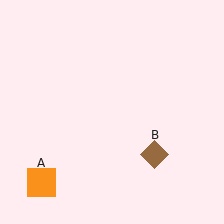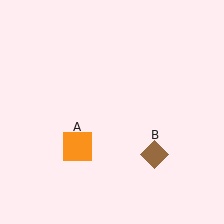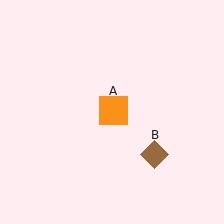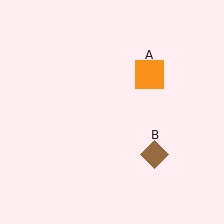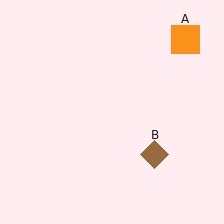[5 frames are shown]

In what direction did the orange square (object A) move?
The orange square (object A) moved up and to the right.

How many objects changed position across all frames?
1 object changed position: orange square (object A).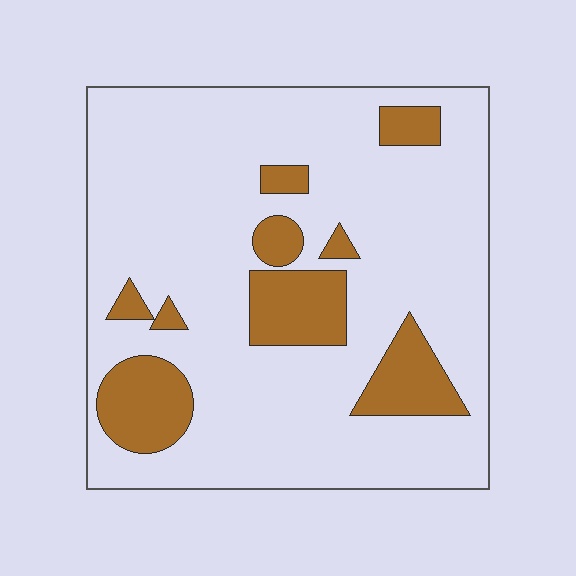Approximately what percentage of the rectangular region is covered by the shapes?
Approximately 20%.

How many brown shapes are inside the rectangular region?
9.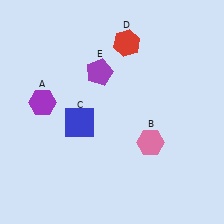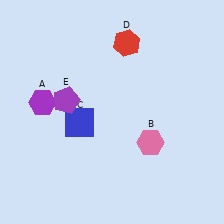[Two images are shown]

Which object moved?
The purple pentagon (E) moved left.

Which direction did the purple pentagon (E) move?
The purple pentagon (E) moved left.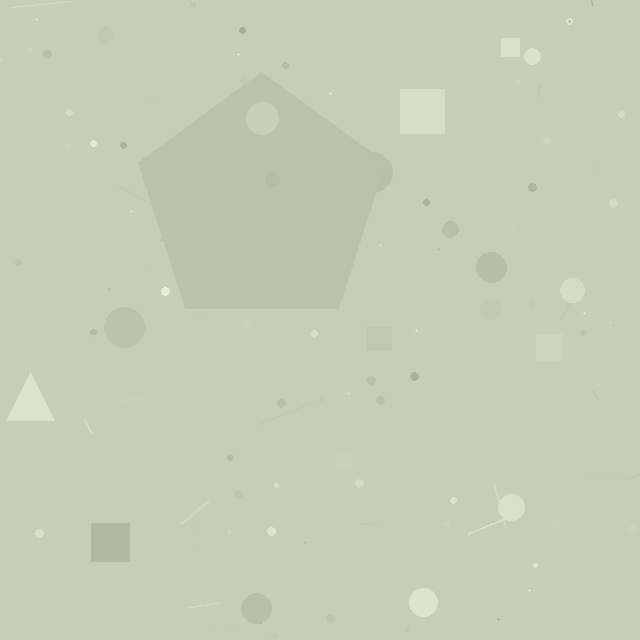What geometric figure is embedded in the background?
A pentagon is embedded in the background.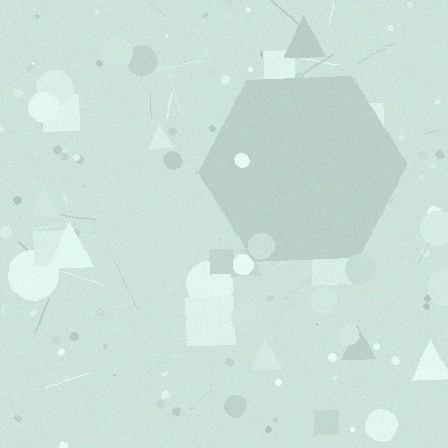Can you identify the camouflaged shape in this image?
The camouflaged shape is a hexagon.